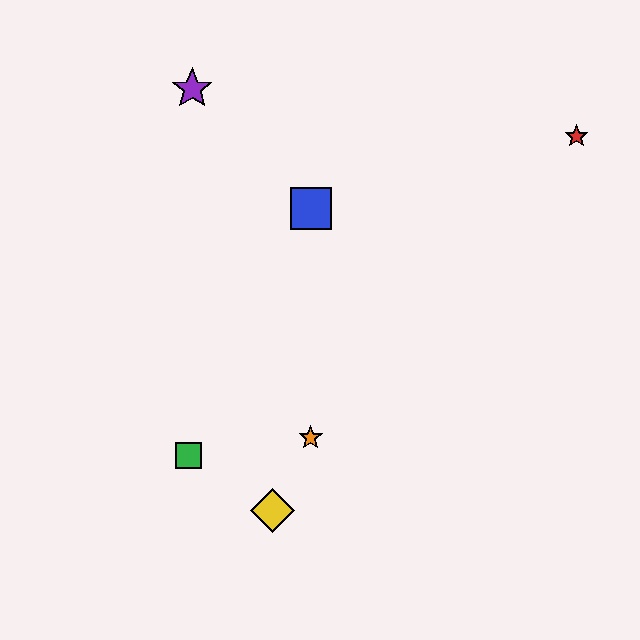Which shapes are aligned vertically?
The blue square, the orange star are aligned vertically.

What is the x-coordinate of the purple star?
The purple star is at x≈192.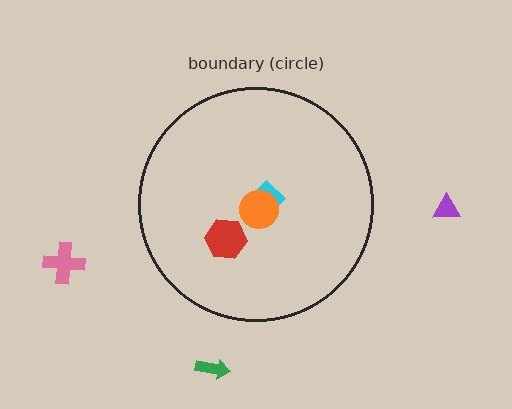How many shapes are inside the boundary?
3 inside, 3 outside.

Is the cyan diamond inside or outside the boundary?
Inside.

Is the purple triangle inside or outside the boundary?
Outside.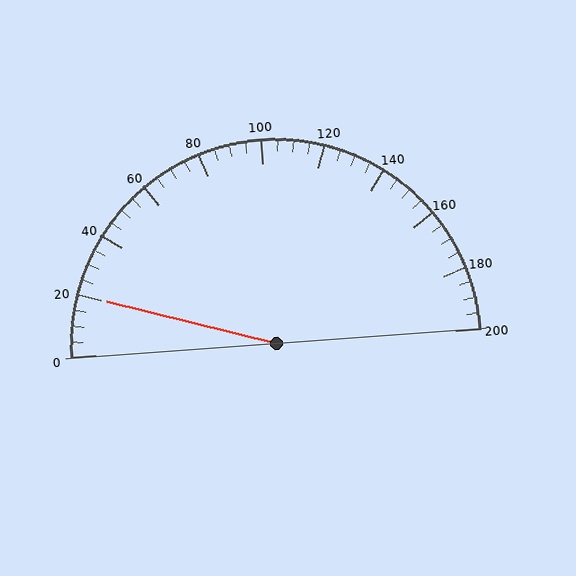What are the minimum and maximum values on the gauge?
The gauge ranges from 0 to 200.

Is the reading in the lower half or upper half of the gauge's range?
The reading is in the lower half of the range (0 to 200).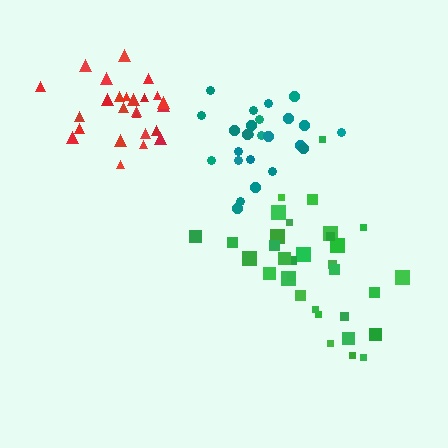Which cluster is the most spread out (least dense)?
Green.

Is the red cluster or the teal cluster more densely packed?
Red.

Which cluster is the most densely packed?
Red.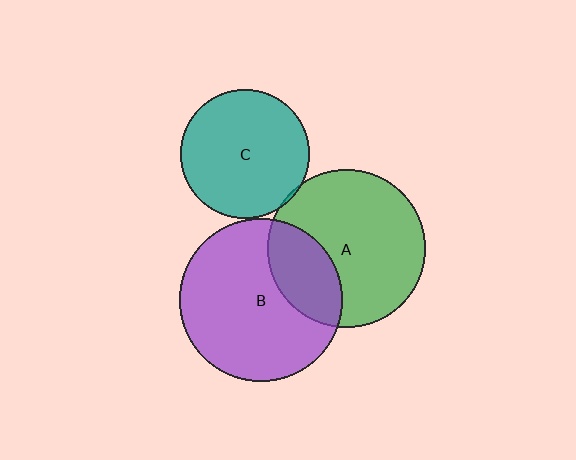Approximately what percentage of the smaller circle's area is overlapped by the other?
Approximately 30%.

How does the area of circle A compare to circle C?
Approximately 1.5 times.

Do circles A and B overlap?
Yes.